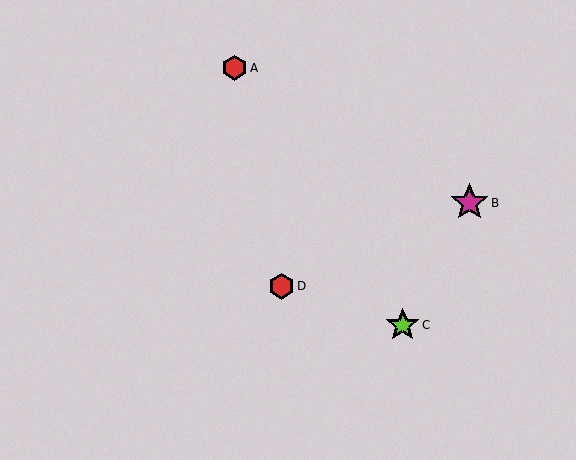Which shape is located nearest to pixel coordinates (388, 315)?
The lime star (labeled C) at (403, 325) is nearest to that location.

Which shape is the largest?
The magenta star (labeled B) is the largest.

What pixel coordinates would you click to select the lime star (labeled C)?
Click at (403, 325) to select the lime star C.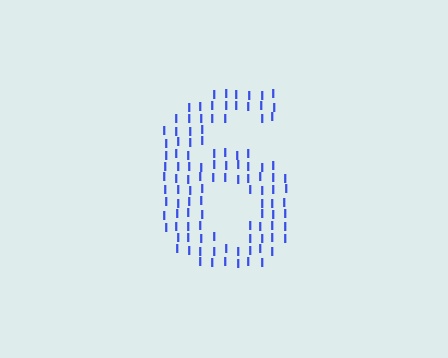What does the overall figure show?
The overall figure shows the digit 6.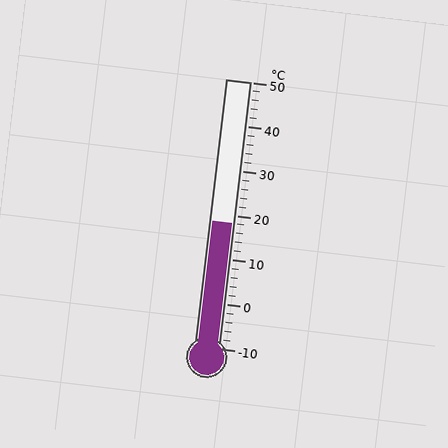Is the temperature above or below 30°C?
The temperature is below 30°C.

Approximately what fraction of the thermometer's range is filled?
The thermometer is filled to approximately 45% of its range.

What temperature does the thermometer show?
The thermometer shows approximately 18°C.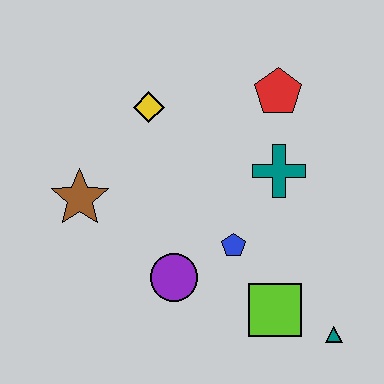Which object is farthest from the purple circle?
The red pentagon is farthest from the purple circle.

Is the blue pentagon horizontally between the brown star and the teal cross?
Yes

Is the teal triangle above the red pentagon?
No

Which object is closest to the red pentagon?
The teal cross is closest to the red pentagon.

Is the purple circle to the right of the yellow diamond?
Yes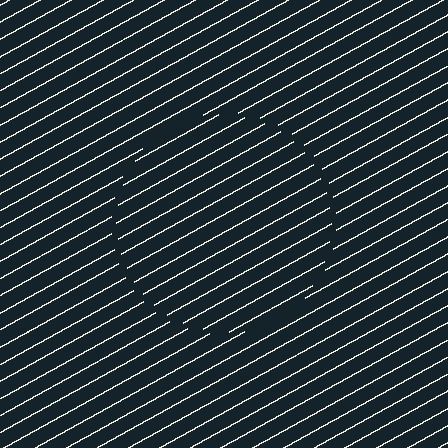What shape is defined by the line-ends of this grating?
An illusory circle. The interior of the shape contains the same grating, shifted by half a period — the contour is defined by the phase discontinuity where line-ends from the inner and outer gratings abut.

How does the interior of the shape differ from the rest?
The interior of the shape contains the same grating, shifted by half a period — the contour is defined by the phase discontinuity where line-ends from the inner and outer gratings abut.